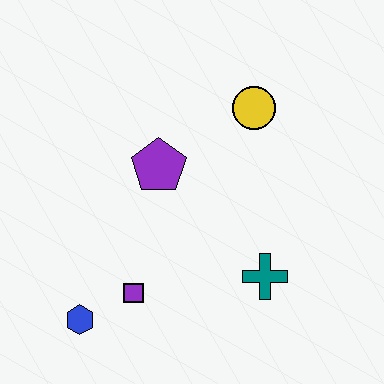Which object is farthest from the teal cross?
The blue hexagon is farthest from the teal cross.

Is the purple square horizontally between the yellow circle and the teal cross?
No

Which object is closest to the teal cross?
The purple square is closest to the teal cross.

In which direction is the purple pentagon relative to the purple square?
The purple pentagon is above the purple square.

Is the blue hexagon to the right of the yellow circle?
No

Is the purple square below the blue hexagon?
No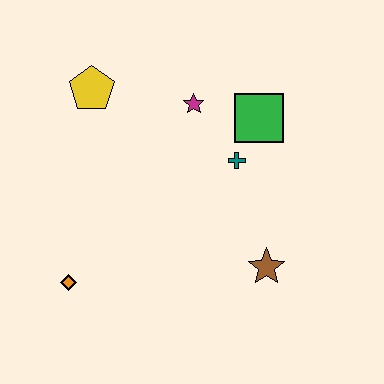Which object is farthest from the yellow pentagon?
The brown star is farthest from the yellow pentagon.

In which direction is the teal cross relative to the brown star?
The teal cross is above the brown star.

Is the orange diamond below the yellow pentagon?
Yes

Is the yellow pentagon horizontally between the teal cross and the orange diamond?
Yes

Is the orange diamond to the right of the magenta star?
No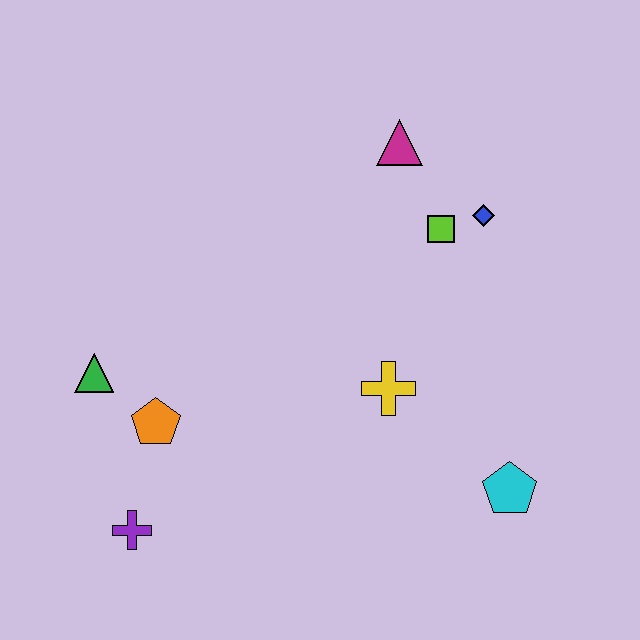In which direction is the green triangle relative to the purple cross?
The green triangle is above the purple cross.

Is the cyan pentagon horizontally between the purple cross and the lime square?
No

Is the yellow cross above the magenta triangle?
No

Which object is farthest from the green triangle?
The cyan pentagon is farthest from the green triangle.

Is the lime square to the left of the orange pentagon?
No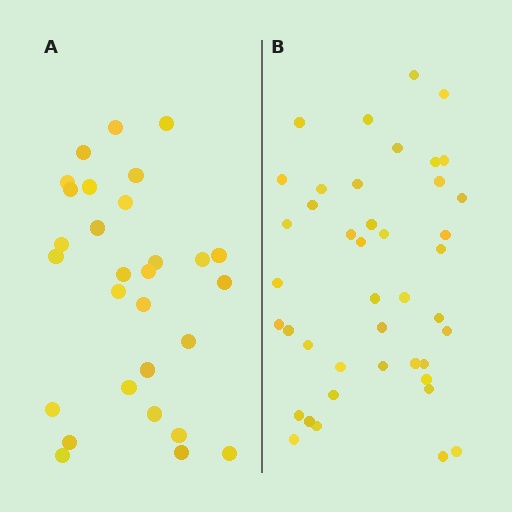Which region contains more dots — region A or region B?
Region B (the right region) has more dots.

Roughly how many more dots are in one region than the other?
Region B has approximately 15 more dots than region A.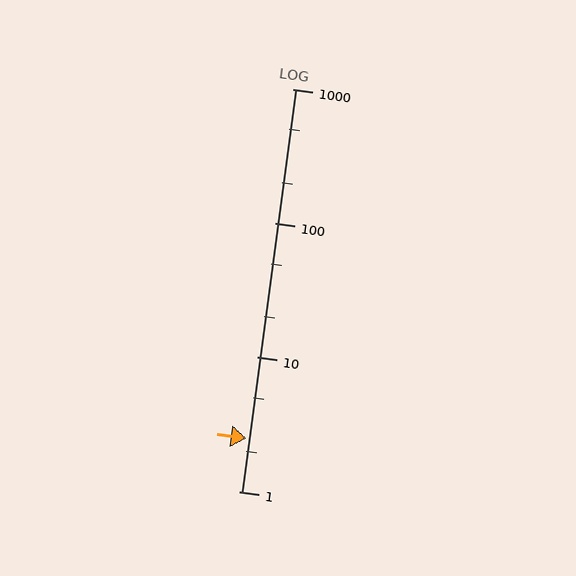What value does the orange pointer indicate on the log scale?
The pointer indicates approximately 2.5.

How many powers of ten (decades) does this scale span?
The scale spans 3 decades, from 1 to 1000.